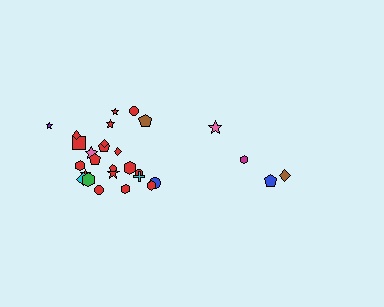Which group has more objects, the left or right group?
The left group.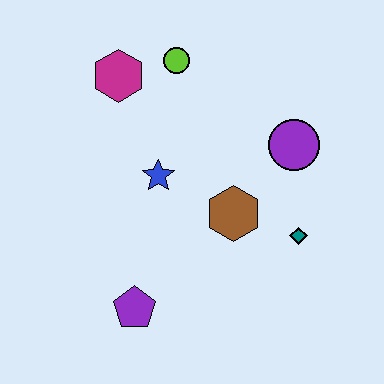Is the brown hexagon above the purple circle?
No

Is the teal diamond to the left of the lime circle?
No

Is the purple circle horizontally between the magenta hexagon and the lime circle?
No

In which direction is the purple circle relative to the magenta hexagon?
The purple circle is to the right of the magenta hexagon.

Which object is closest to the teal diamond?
The brown hexagon is closest to the teal diamond.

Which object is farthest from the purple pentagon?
The lime circle is farthest from the purple pentagon.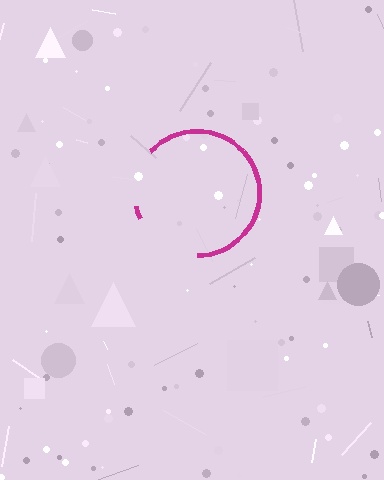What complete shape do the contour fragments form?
The contour fragments form a circle.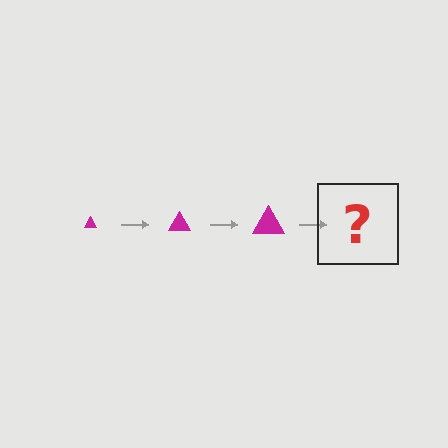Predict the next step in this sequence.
The next step is a magenta triangle, larger than the previous one.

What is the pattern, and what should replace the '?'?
The pattern is that the triangle gets progressively larger each step. The '?' should be a magenta triangle, larger than the previous one.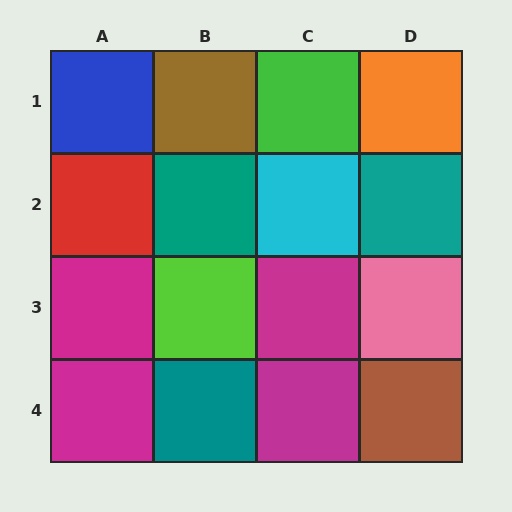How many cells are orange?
1 cell is orange.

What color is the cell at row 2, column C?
Cyan.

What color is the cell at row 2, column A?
Red.